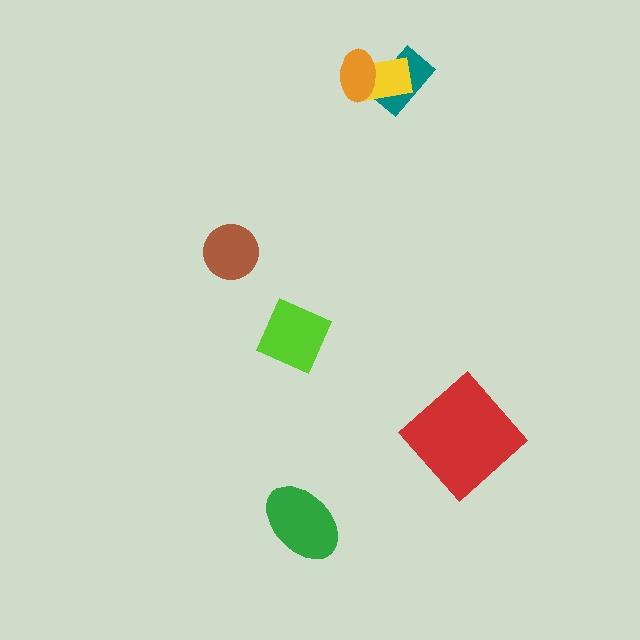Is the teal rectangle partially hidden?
Yes, it is partially covered by another shape.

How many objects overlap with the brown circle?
0 objects overlap with the brown circle.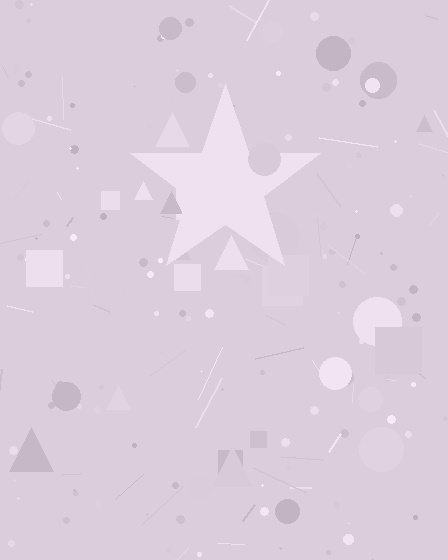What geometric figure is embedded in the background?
A star is embedded in the background.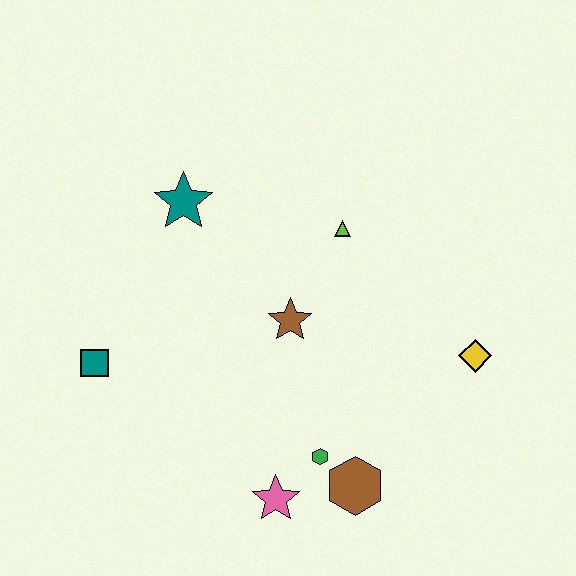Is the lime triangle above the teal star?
No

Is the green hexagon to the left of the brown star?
No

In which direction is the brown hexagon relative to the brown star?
The brown hexagon is below the brown star.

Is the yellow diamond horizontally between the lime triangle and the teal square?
No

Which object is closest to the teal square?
The teal star is closest to the teal square.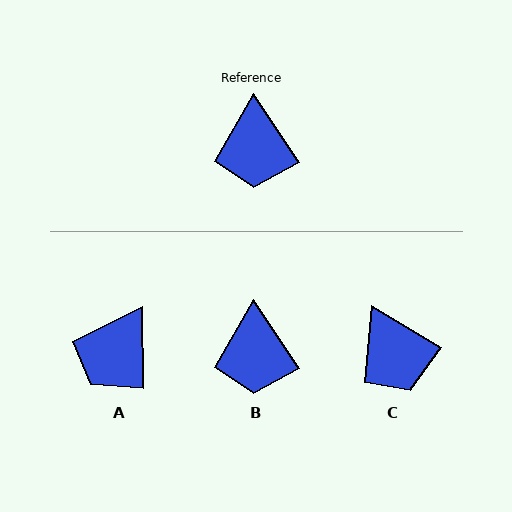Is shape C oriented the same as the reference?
No, it is off by about 25 degrees.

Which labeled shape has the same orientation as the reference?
B.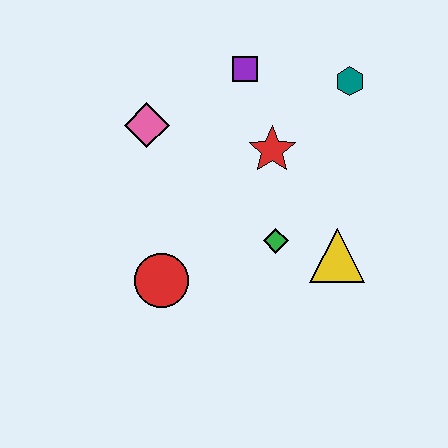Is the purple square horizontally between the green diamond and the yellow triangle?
No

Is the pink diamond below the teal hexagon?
Yes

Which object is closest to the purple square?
The red star is closest to the purple square.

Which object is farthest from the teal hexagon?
The red circle is farthest from the teal hexagon.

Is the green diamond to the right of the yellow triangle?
No